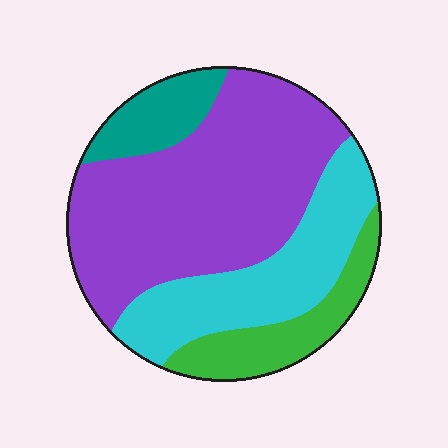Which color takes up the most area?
Purple, at roughly 50%.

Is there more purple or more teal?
Purple.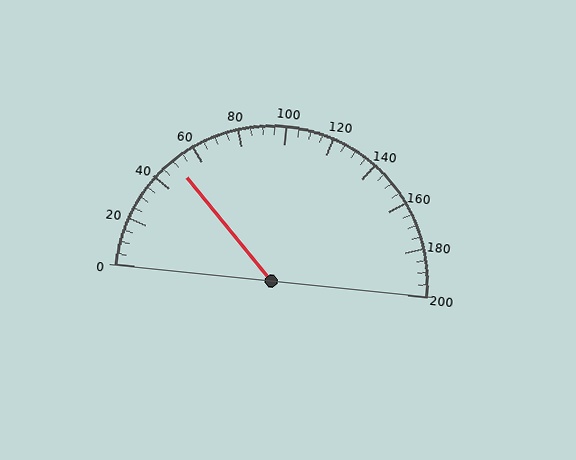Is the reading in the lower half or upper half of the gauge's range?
The reading is in the lower half of the range (0 to 200).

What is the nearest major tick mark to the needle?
The nearest major tick mark is 40.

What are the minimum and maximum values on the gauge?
The gauge ranges from 0 to 200.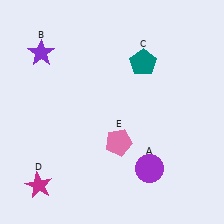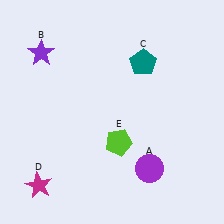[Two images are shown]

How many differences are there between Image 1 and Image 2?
There is 1 difference between the two images.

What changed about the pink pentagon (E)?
In Image 1, E is pink. In Image 2, it changed to lime.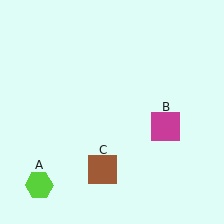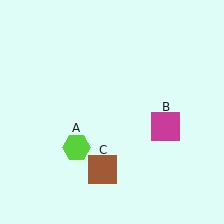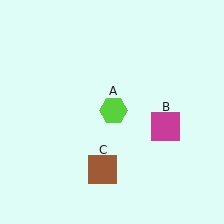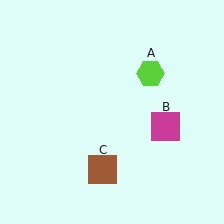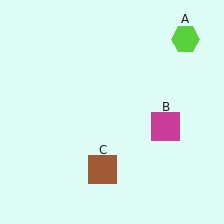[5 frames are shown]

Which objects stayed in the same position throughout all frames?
Magenta square (object B) and brown square (object C) remained stationary.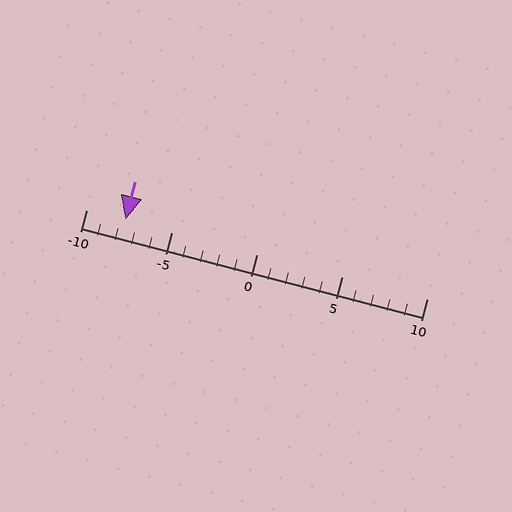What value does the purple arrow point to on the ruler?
The purple arrow points to approximately -8.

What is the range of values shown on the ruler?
The ruler shows values from -10 to 10.